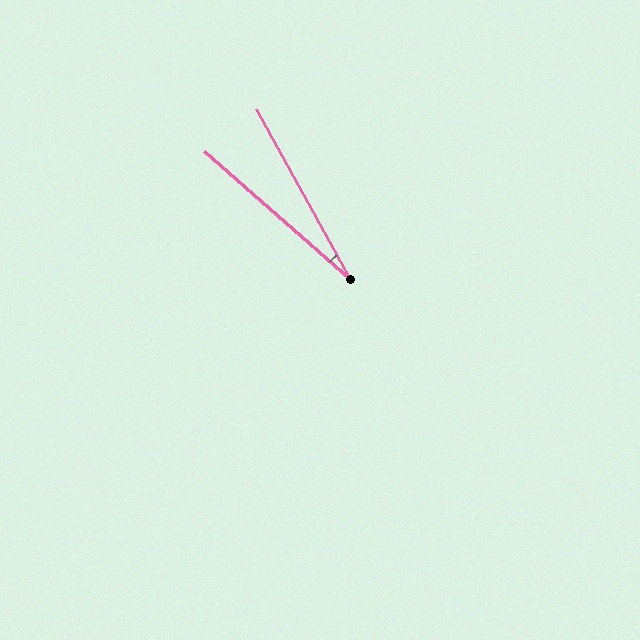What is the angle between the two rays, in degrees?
Approximately 20 degrees.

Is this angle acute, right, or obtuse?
It is acute.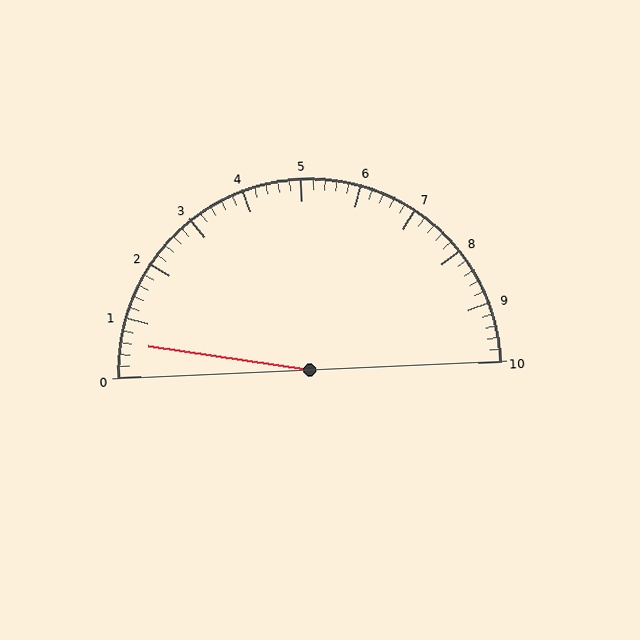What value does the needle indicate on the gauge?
The needle indicates approximately 0.6.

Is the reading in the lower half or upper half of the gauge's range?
The reading is in the lower half of the range (0 to 10).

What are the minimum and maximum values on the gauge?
The gauge ranges from 0 to 10.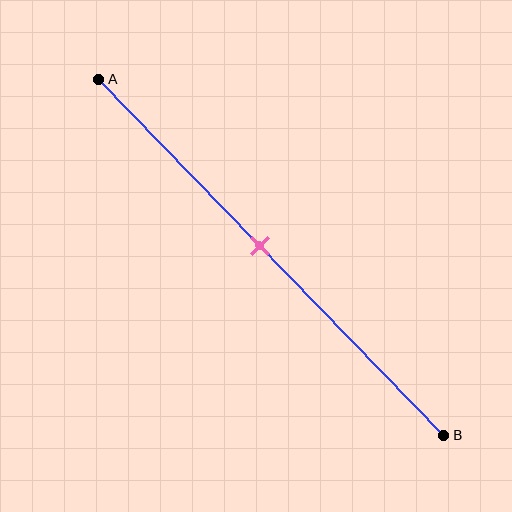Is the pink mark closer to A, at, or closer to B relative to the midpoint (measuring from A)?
The pink mark is closer to point A than the midpoint of segment AB.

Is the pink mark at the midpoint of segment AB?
No, the mark is at about 45% from A, not at the 50% midpoint.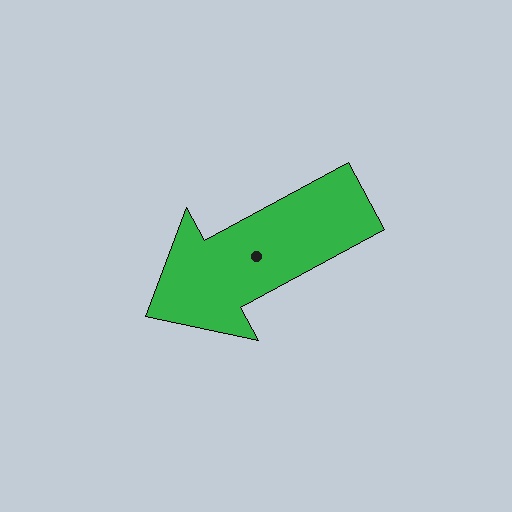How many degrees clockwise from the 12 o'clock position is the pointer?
Approximately 242 degrees.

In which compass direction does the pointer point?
Southwest.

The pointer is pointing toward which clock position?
Roughly 8 o'clock.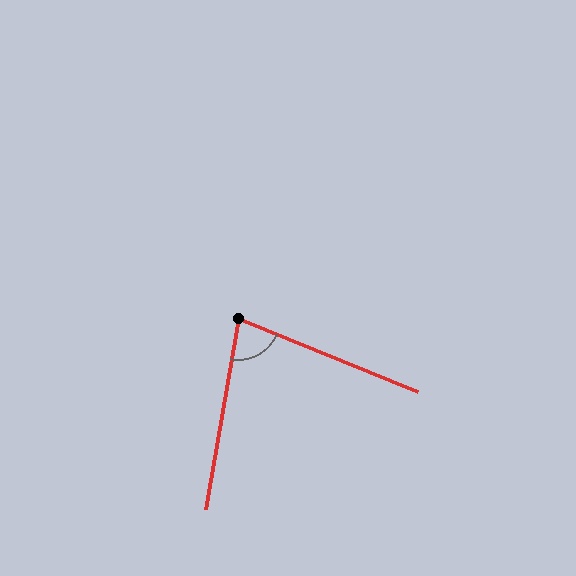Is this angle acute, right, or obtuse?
It is acute.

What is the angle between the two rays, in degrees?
Approximately 78 degrees.